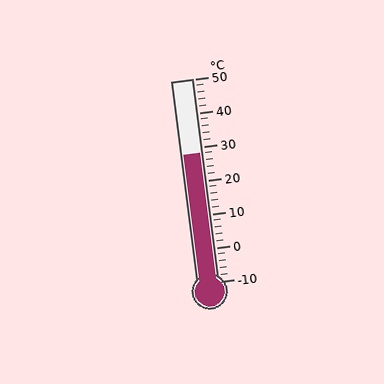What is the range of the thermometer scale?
The thermometer scale ranges from -10°C to 50°C.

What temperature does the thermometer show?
The thermometer shows approximately 28°C.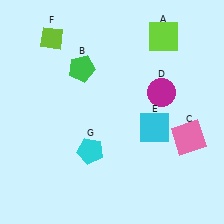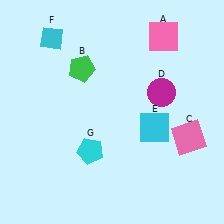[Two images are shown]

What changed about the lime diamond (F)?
In Image 1, F is lime. In Image 2, it changed to cyan.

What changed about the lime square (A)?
In Image 1, A is lime. In Image 2, it changed to pink.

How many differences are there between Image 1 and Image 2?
There are 2 differences between the two images.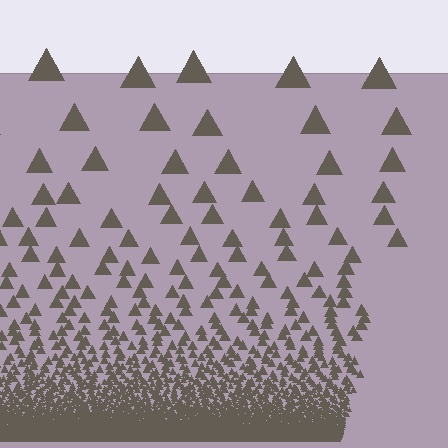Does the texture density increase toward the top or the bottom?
Density increases toward the bottom.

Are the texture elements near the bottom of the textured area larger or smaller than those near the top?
Smaller. The gradient is inverted — elements near the bottom are smaller and denser.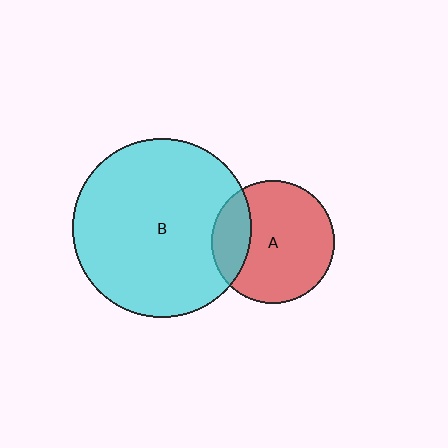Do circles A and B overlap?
Yes.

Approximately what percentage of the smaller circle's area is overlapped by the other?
Approximately 20%.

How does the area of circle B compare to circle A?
Approximately 2.1 times.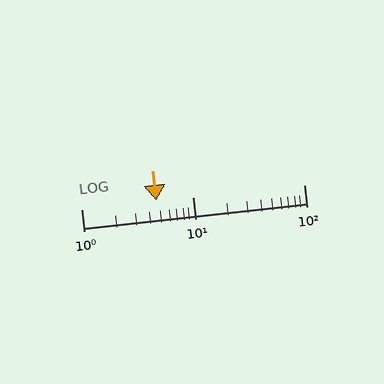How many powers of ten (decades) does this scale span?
The scale spans 2 decades, from 1 to 100.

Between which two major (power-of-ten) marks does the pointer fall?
The pointer is between 1 and 10.